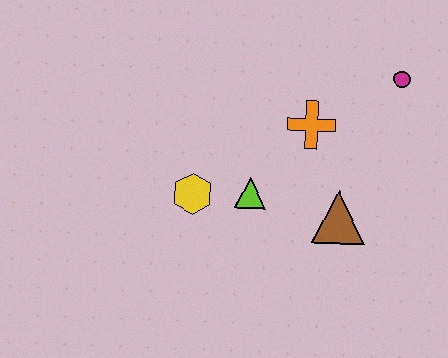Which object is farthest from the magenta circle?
The yellow hexagon is farthest from the magenta circle.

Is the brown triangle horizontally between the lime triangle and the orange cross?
No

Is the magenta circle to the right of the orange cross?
Yes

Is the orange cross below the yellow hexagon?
No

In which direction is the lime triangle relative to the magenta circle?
The lime triangle is to the left of the magenta circle.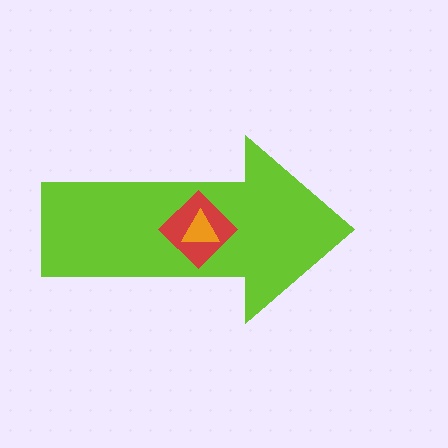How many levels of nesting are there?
3.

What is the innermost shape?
The orange triangle.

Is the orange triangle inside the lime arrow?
Yes.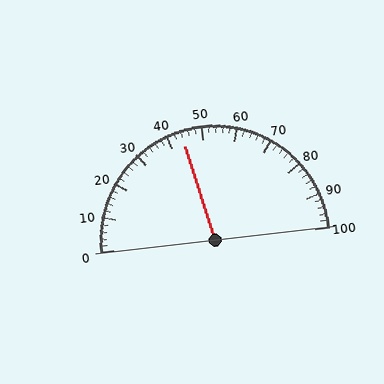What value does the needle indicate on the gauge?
The needle indicates approximately 44.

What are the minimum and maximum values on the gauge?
The gauge ranges from 0 to 100.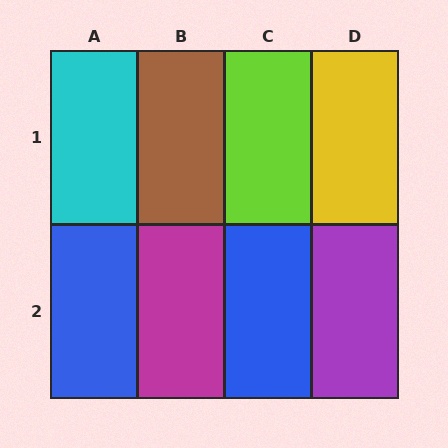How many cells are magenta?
1 cell is magenta.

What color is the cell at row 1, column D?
Yellow.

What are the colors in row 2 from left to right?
Blue, magenta, blue, purple.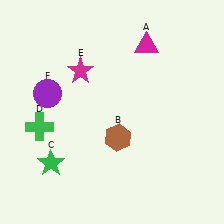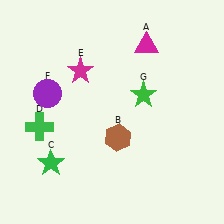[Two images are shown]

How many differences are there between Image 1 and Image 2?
There is 1 difference between the two images.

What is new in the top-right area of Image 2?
A green star (G) was added in the top-right area of Image 2.